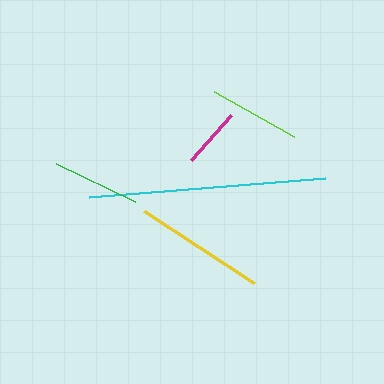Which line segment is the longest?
The cyan line is the longest at approximately 237 pixels.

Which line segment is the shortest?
The magenta line is the shortest at approximately 60 pixels.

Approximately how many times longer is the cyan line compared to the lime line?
The cyan line is approximately 2.6 times the length of the lime line.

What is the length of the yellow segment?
The yellow segment is approximately 132 pixels long.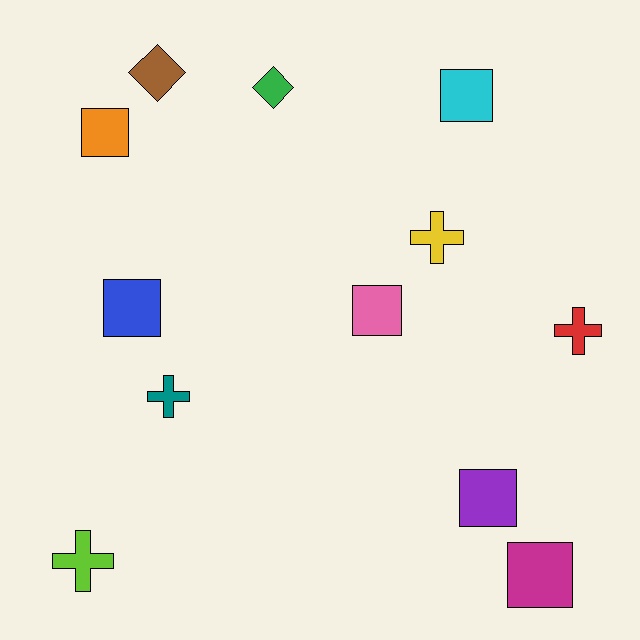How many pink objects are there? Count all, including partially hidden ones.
There is 1 pink object.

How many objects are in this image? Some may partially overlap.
There are 12 objects.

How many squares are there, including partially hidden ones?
There are 6 squares.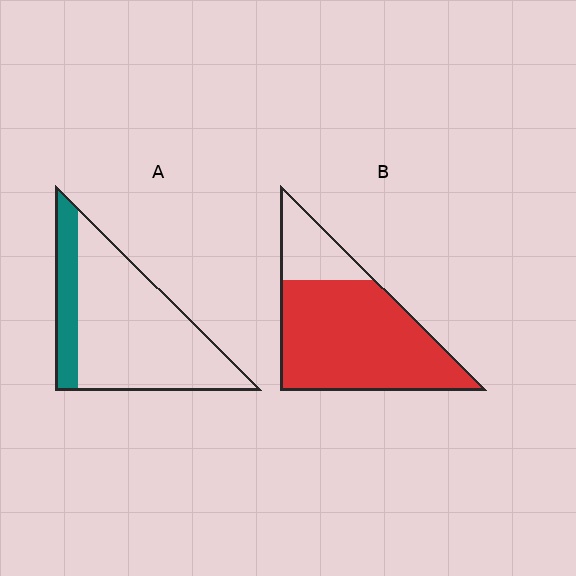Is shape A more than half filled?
No.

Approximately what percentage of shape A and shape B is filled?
A is approximately 20% and B is approximately 80%.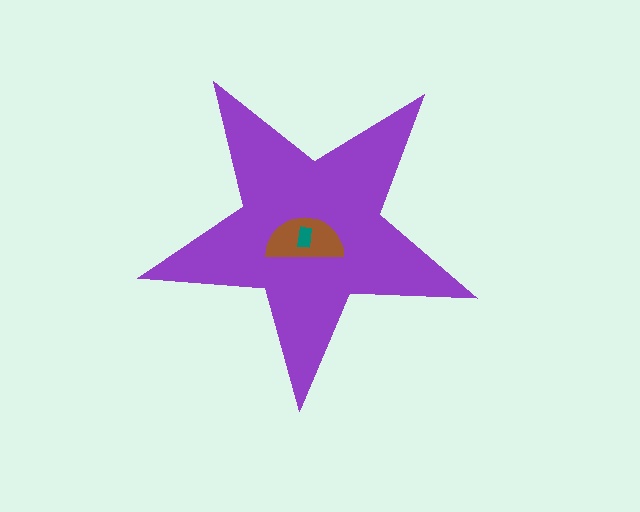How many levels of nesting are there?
3.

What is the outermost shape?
The purple star.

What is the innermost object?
The teal rectangle.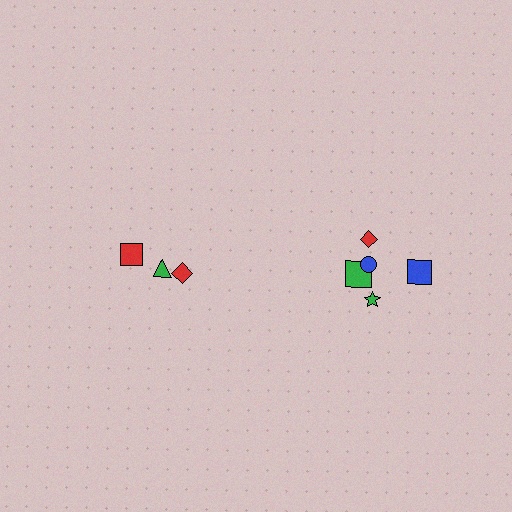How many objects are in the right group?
There are 5 objects.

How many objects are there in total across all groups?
There are 8 objects.